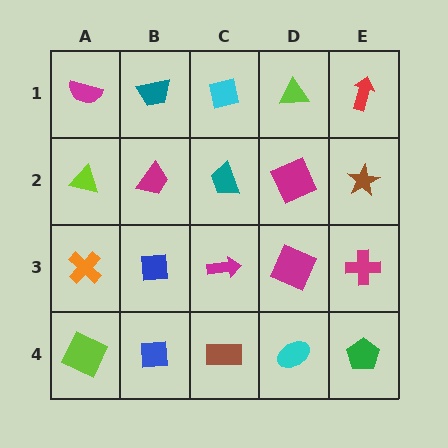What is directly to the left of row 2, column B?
A lime triangle.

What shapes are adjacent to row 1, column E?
A brown star (row 2, column E), a lime triangle (row 1, column D).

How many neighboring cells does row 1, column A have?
2.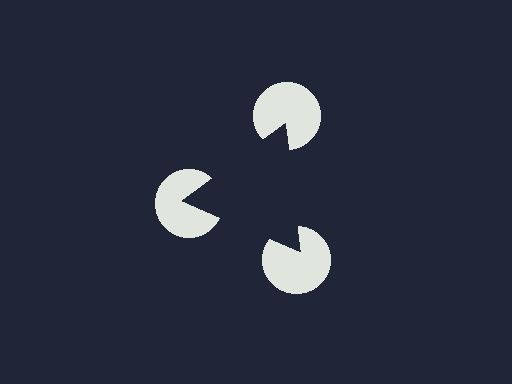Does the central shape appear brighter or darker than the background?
It typically appears slightly darker than the background, even though no actual brightness change is drawn.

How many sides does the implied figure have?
3 sides.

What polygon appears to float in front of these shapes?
An illusory triangle — its edges are inferred from the aligned wedge cuts in the pac-man discs, not physically drawn.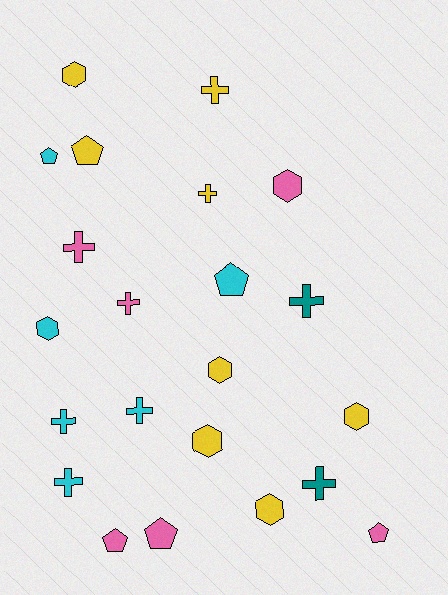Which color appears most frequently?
Yellow, with 8 objects.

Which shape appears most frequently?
Cross, with 9 objects.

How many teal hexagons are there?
There are no teal hexagons.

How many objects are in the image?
There are 22 objects.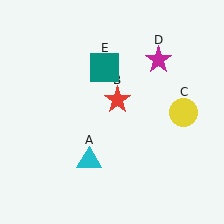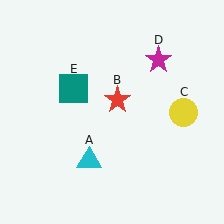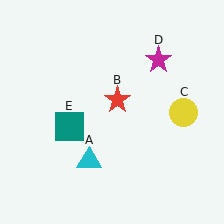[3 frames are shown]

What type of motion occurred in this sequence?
The teal square (object E) rotated counterclockwise around the center of the scene.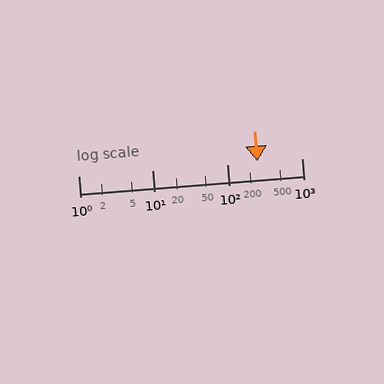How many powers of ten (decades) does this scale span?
The scale spans 3 decades, from 1 to 1000.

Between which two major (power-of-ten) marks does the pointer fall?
The pointer is between 100 and 1000.